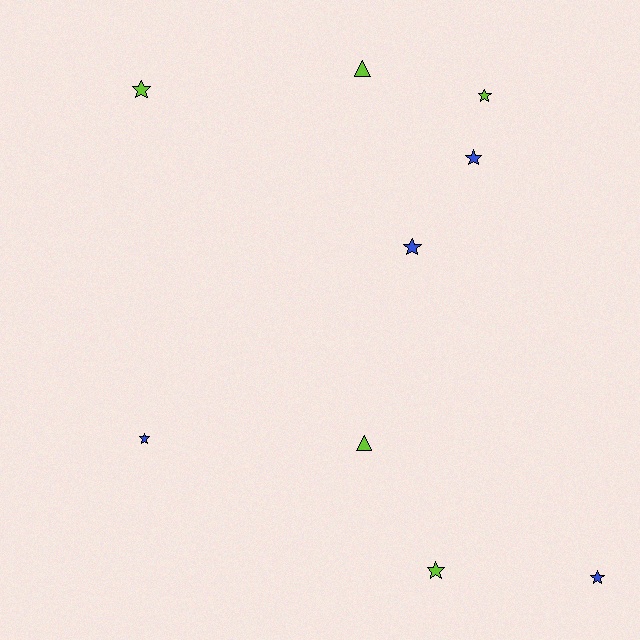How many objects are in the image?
There are 9 objects.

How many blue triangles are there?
There are no blue triangles.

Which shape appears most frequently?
Star, with 7 objects.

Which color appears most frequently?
Lime, with 5 objects.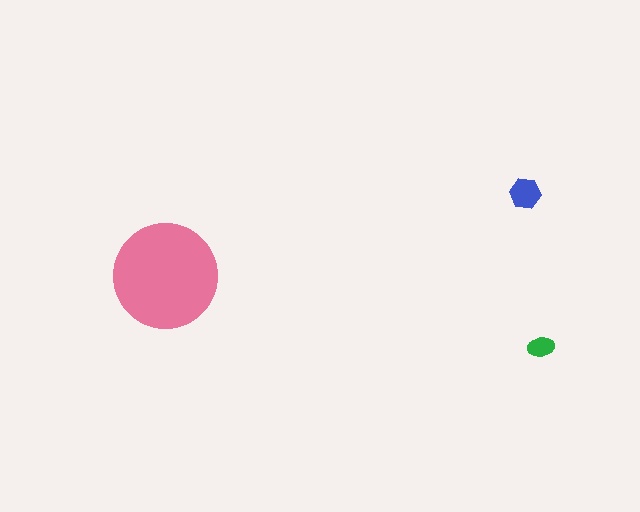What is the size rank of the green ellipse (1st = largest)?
3rd.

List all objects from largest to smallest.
The pink circle, the blue hexagon, the green ellipse.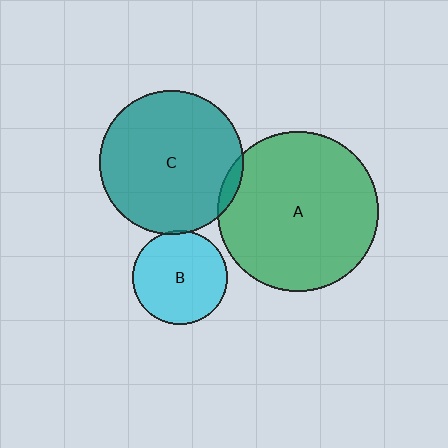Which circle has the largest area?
Circle A (green).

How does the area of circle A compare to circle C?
Approximately 1.2 times.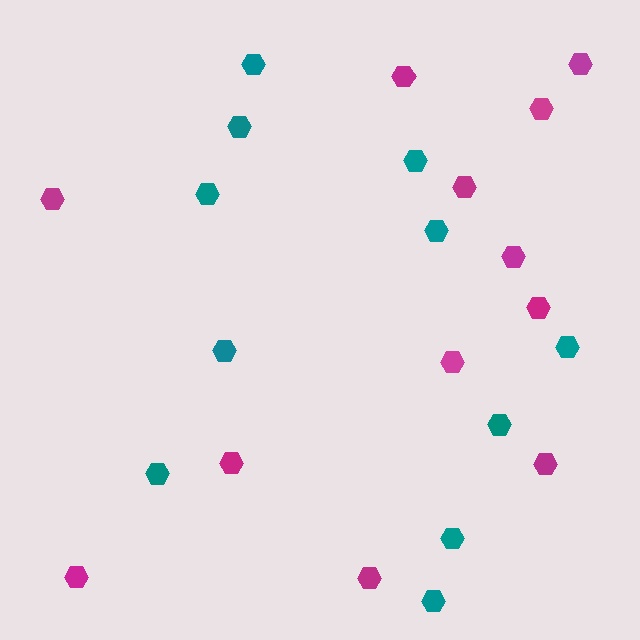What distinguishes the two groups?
There are 2 groups: one group of magenta hexagons (12) and one group of teal hexagons (11).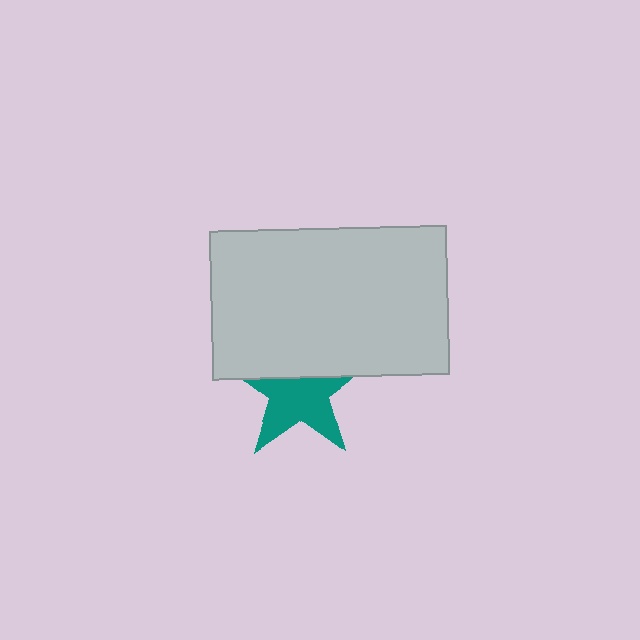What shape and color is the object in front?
The object in front is a light gray rectangle.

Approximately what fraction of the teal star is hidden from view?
Roughly 39% of the teal star is hidden behind the light gray rectangle.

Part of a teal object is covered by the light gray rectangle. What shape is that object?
It is a star.